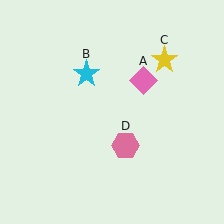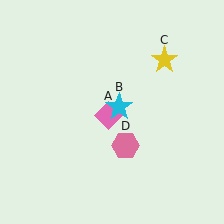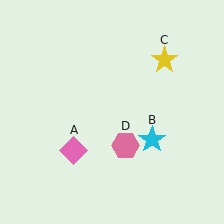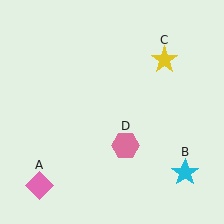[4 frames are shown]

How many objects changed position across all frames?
2 objects changed position: pink diamond (object A), cyan star (object B).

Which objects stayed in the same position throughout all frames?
Yellow star (object C) and pink hexagon (object D) remained stationary.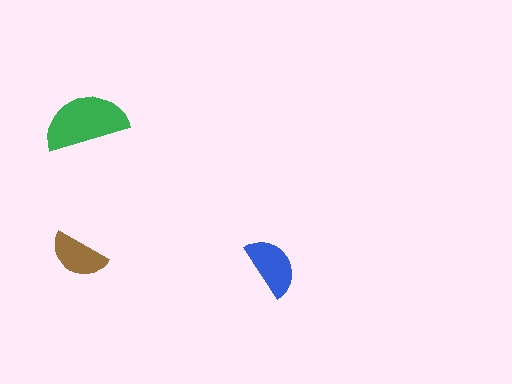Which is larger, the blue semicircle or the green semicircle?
The green one.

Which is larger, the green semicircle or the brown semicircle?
The green one.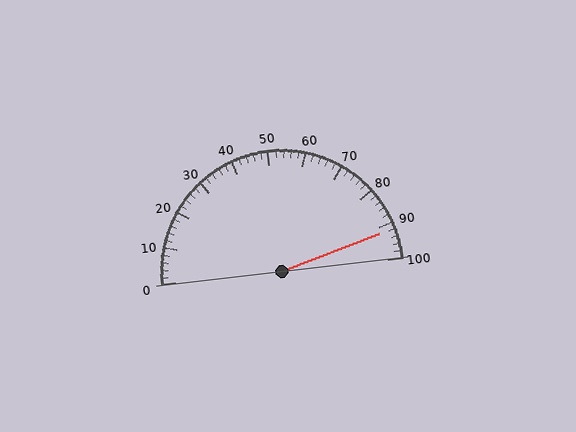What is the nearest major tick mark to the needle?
The nearest major tick mark is 90.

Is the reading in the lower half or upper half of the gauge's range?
The reading is in the upper half of the range (0 to 100).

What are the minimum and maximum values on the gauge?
The gauge ranges from 0 to 100.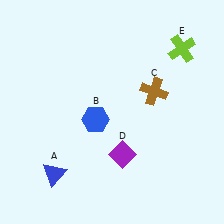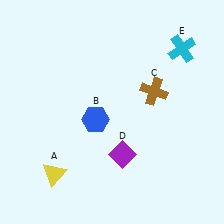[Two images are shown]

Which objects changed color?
A changed from blue to yellow. E changed from lime to cyan.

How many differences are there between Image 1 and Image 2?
There are 2 differences between the two images.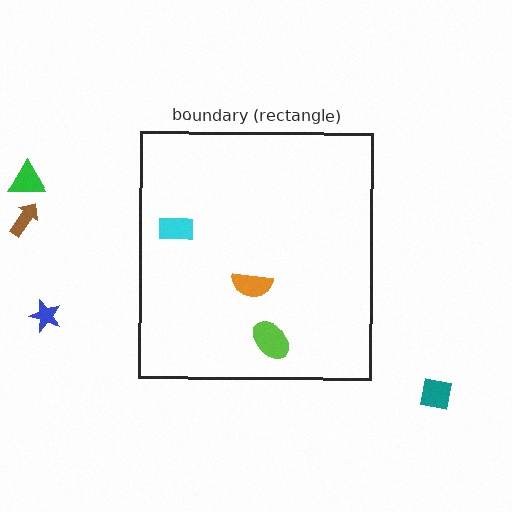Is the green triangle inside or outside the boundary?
Outside.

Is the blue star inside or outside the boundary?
Outside.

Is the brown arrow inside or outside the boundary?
Outside.